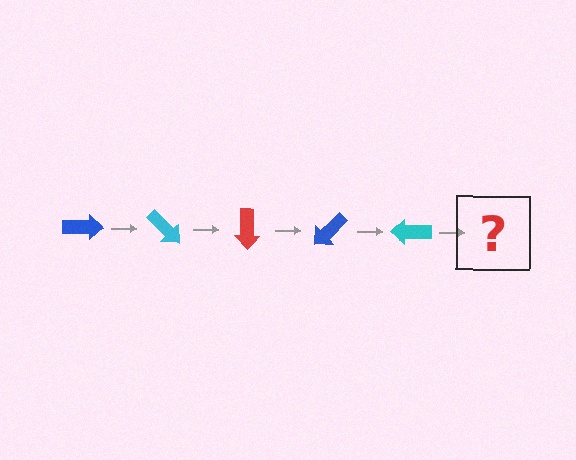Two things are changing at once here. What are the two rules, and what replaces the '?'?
The two rules are that it rotates 45 degrees each step and the color cycles through blue, cyan, and red. The '?' should be a red arrow, rotated 225 degrees from the start.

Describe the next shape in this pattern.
It should be a red arrow, rotated 225 degrees from the start.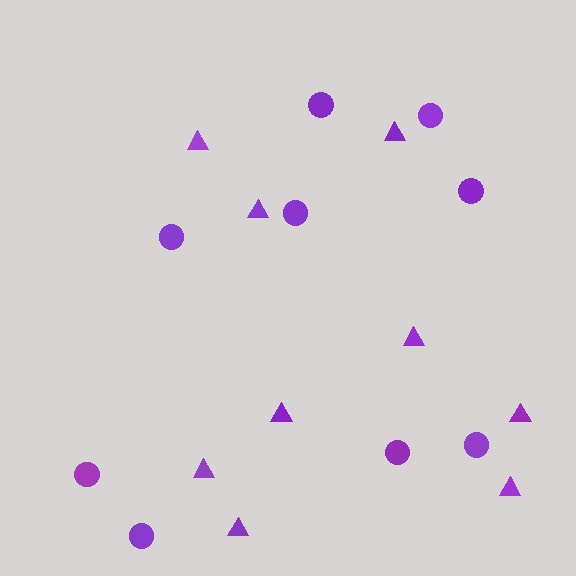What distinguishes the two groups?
There are 2 groups: one group of circles (9) and one group of triangles (9).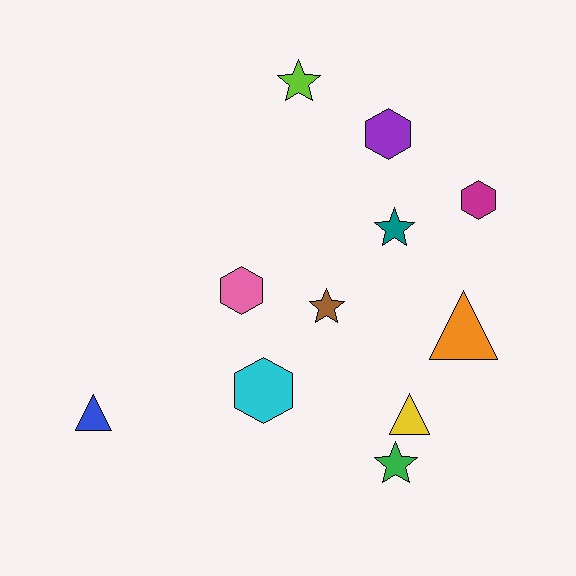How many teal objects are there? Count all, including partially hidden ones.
There is 1 teal object.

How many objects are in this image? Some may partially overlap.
There are 11 objects.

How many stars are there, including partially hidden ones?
There are 4 stars.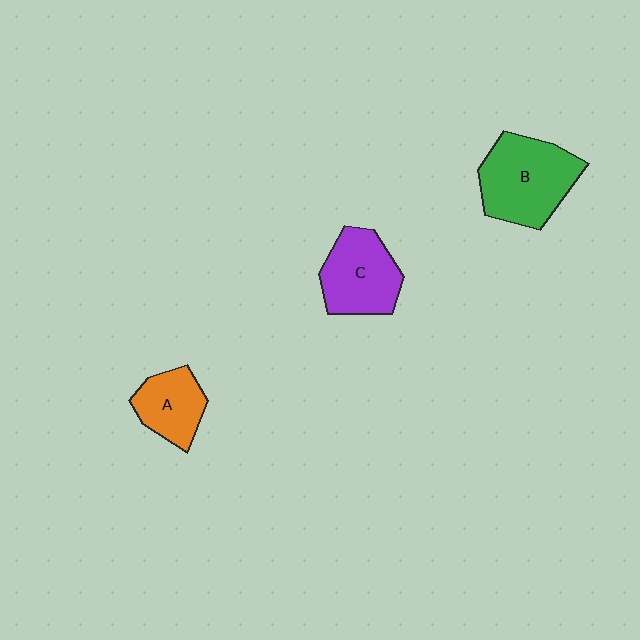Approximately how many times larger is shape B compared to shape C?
Approximately 1.3 times.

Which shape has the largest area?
Shape B (green).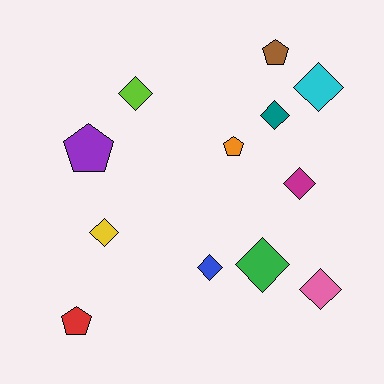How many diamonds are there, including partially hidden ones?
There are 8 diamonds.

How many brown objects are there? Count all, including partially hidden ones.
There is 1 brown object.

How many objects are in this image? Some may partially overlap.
There are 12 objects.